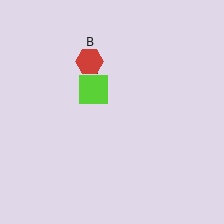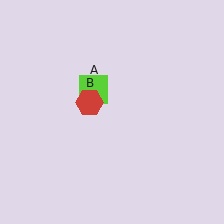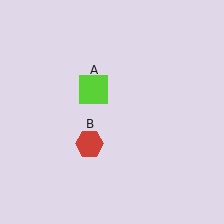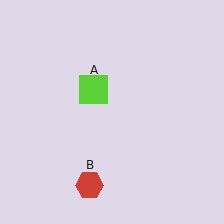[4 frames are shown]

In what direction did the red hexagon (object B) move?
The red hexagon (object B) moved down.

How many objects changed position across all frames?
1 object changed position: red hexagon (object B).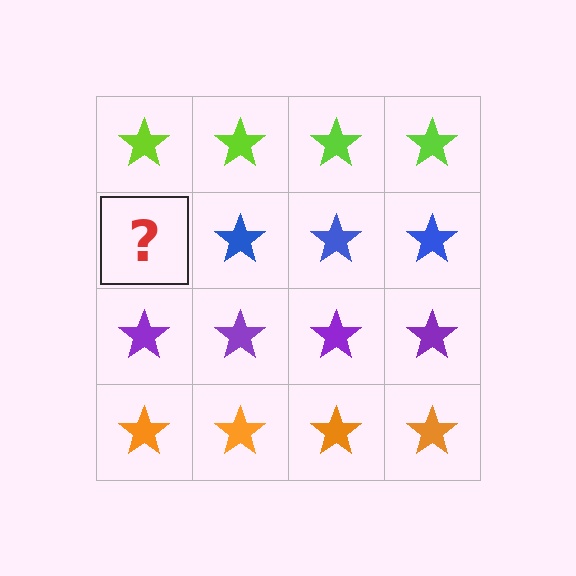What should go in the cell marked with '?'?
The missing cell should contain a blue star.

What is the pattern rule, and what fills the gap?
The rule is that each row has a consistent color. The gap should be filled with a blue star.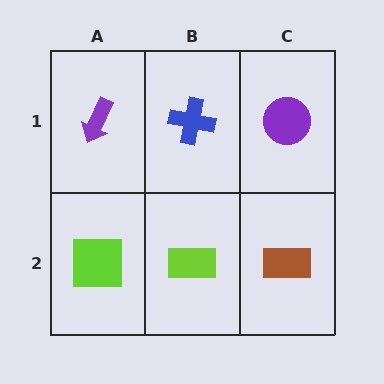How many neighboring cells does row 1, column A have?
2.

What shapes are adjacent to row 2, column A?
A purple arrow (row 1, column A), a lime rectangle (row 2, column B).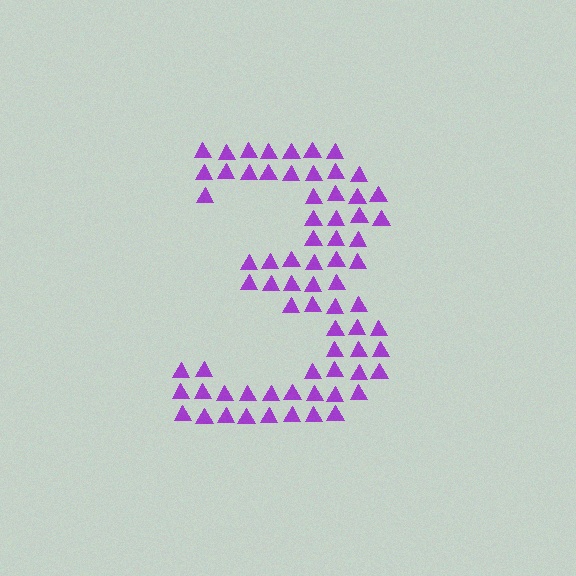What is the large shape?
The large shape is the digit 3.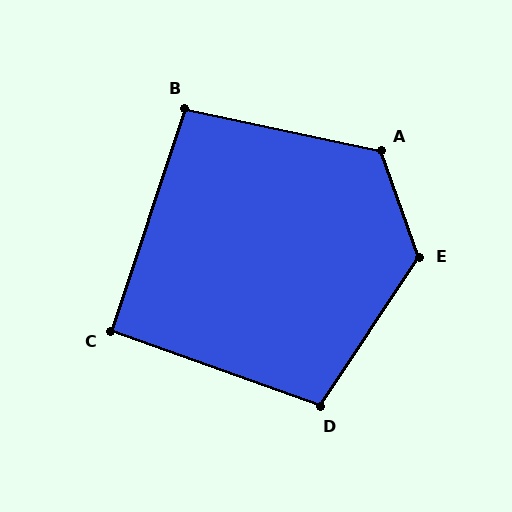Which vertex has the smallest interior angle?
C, at approximately 91 degrees.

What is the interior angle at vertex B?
Approximately 96 degrees (obtuse).